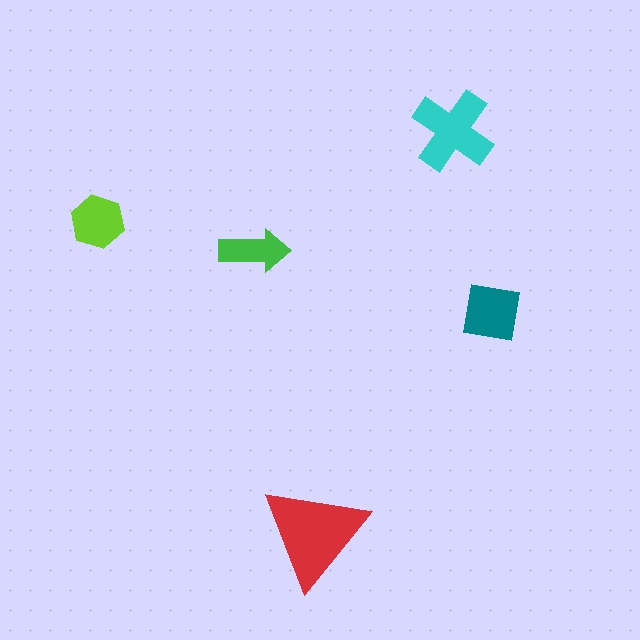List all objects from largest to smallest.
The red triangle, the cyan cross, the teal square, the lime hexagon, the green arrow.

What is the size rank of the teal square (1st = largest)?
3rd.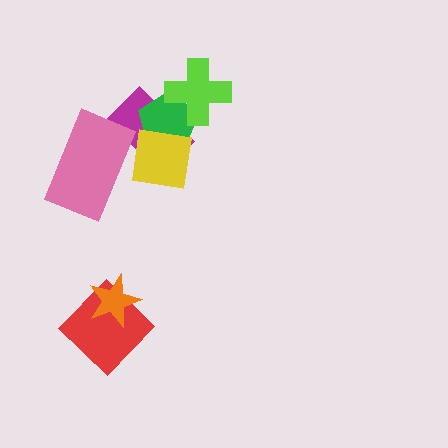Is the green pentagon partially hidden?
Yes, it is partially covered by another shape.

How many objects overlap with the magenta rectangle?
4 objects overlap with the magenta rectangle.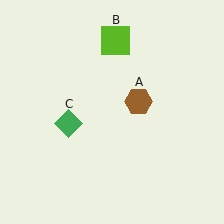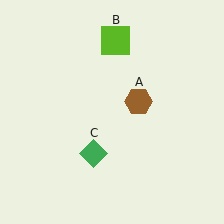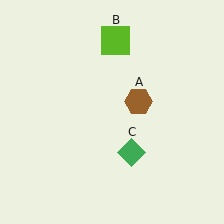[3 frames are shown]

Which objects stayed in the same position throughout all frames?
Brown hexagon (object A) and lime square (object B) remained stationary.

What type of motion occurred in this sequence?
The green diamond (object C) rotated counterclockwise around the center of the scene.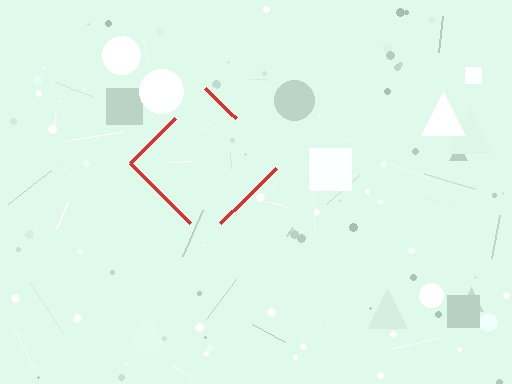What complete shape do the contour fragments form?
The contour fragments form a diamond.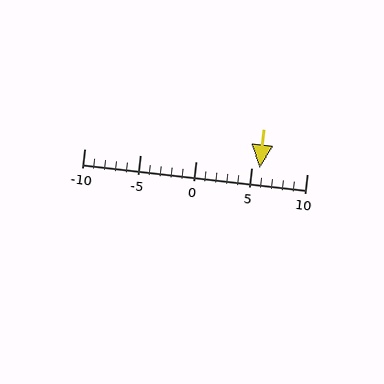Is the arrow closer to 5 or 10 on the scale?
The arrow is closer to 5.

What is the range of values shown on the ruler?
The ruler shows values from -10 to 10.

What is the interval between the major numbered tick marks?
The major tick marks are spaced 5 units apart.